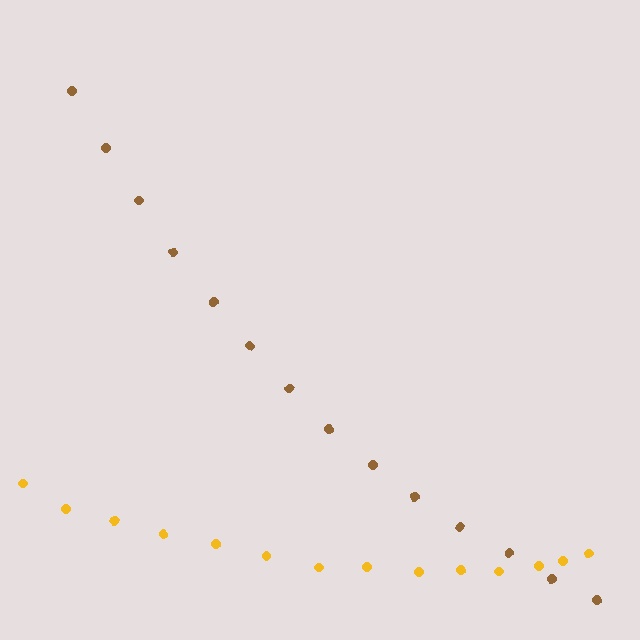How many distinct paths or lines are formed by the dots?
There are 2 distinct paths.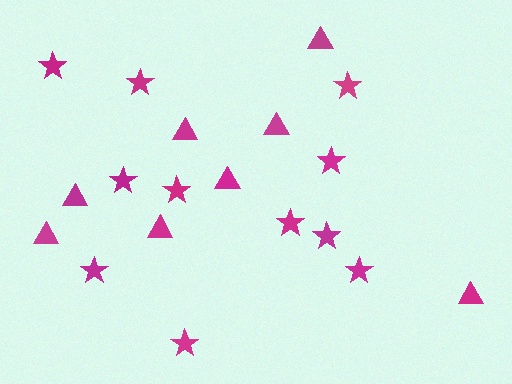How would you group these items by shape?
There are 2 groups: one group of stars (11) and one group of triangles (8).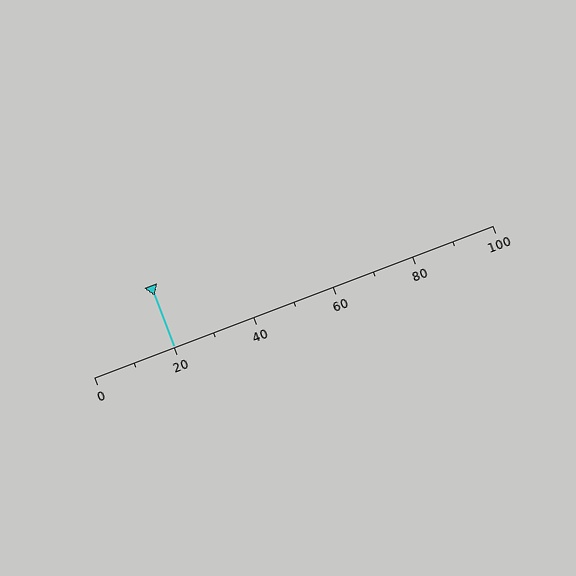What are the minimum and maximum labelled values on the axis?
The axis runs from 0 to 100.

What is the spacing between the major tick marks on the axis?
The major ticks are spaced 20 apart.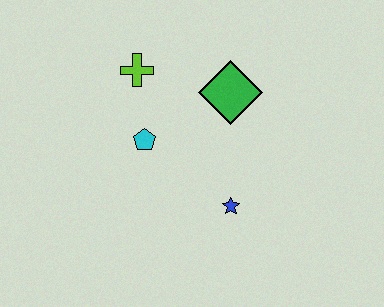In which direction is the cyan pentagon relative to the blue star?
The cyan pentagon is to the left of the blue star.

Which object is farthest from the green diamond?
The blue star is farthest from the green diamond.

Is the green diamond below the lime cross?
Yes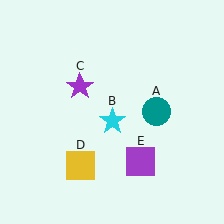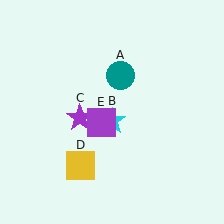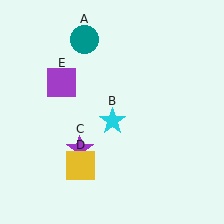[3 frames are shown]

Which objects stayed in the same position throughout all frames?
Cyan star (object B) and yellow square (object D) remained stationary.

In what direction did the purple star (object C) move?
The purple star (object C) moved down.